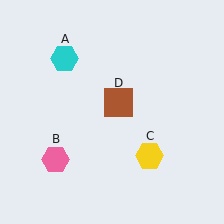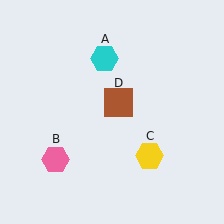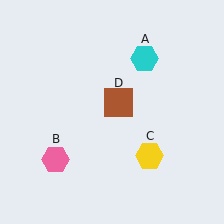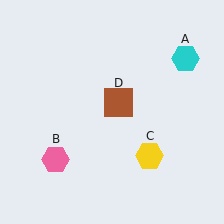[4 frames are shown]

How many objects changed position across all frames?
1 object changed position: cyan hexagon (object A).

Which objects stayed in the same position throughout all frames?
Pink hexagon (object B) and yellow hexagon (object C) and brown square (object D) remained stationary.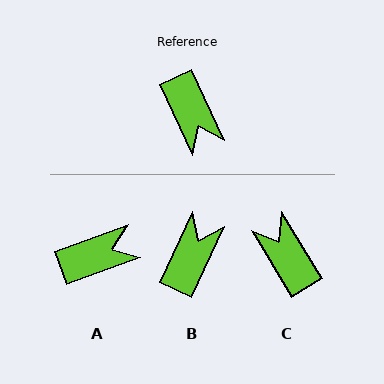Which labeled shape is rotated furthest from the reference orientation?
C, about 174 degrees away.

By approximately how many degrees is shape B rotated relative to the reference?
Approximately 130 degrees counter-clockwise.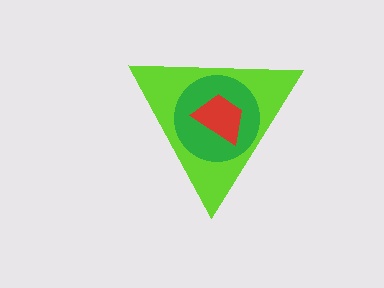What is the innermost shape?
The red trapezoid.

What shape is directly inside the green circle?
The red trapezoid.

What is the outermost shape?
The lime triangle.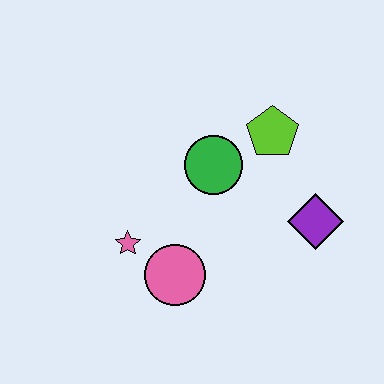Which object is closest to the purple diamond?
The lime pentagon is closest to the purple diamond.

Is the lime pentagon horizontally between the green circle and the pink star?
No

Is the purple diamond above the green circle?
No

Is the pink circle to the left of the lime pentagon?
Yes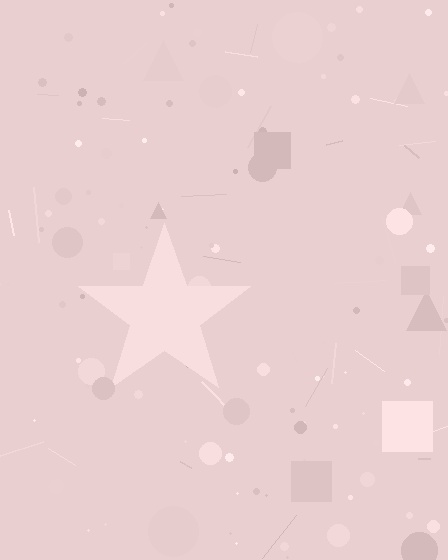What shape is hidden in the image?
A star is hidden in the image.